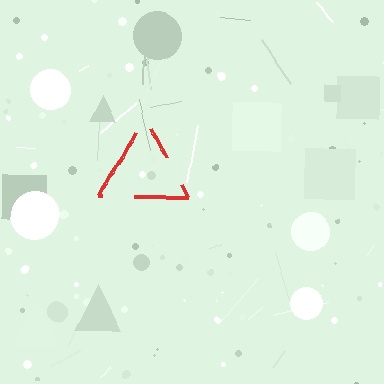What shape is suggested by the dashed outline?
The dashed outline suggests a triangle.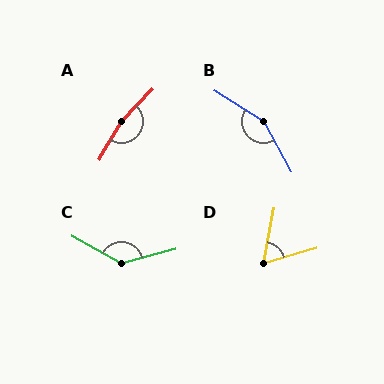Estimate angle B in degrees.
Approximately 151 degrees.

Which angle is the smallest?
D, at approximately 63 degrees.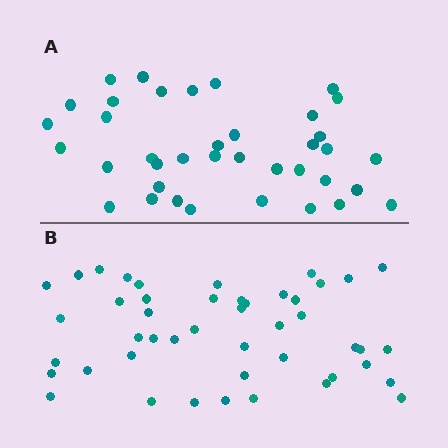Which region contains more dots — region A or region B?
Region B (the bottom region) has more dots.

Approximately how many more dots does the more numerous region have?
Region B has roughly 8 or so more dots than region A.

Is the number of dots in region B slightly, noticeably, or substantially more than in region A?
Region B has only slightly more — the two regions are fairly close. The ratio is roughly 1.2 to 1.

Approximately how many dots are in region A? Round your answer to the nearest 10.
About 40 dots. (The exact count is 38, which rounds to 40.)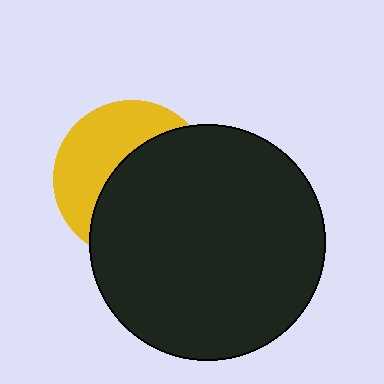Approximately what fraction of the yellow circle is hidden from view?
Roughly 58% of the yellow circle is hidden behind the black circle.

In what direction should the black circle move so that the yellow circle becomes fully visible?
The black circle should move toward the lower-right. That is the shortest direction to clear the overlap and leave the yellow circle fully visible.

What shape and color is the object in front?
The object in front is a black circle.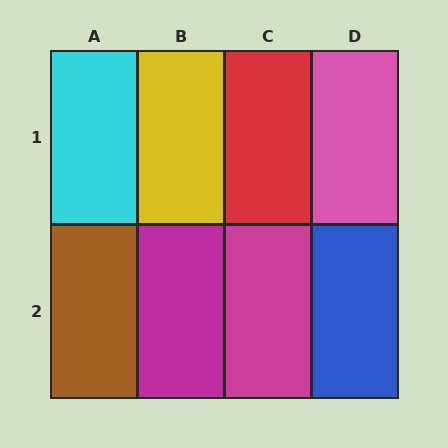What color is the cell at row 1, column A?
Cyan.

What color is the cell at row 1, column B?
Yellow.